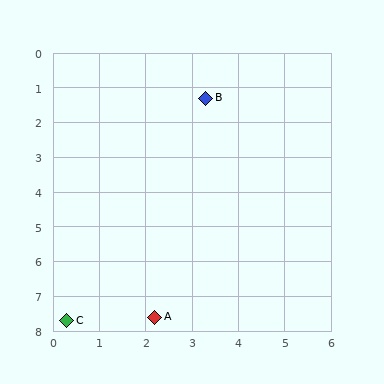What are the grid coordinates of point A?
Point A is at approximately (2.2, 7.6).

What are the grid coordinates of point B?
Point B is at approximately (3.3, 1.3).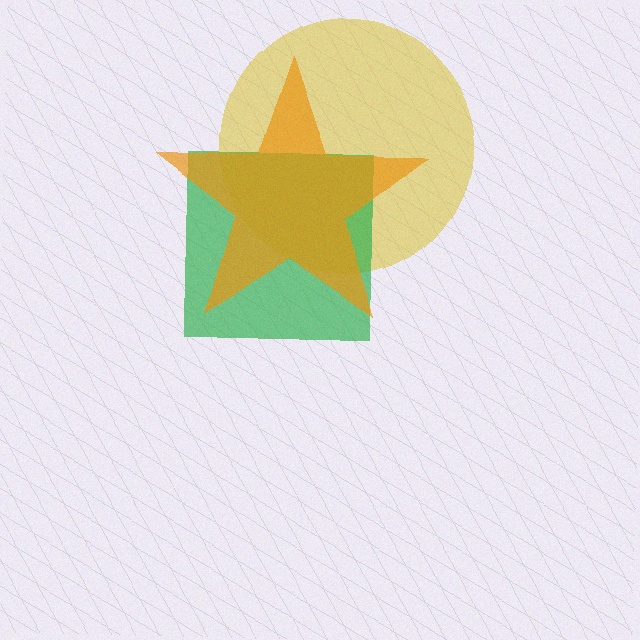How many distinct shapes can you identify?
There are 3 distinct shapes: a yellow circle, a green square, an orange star.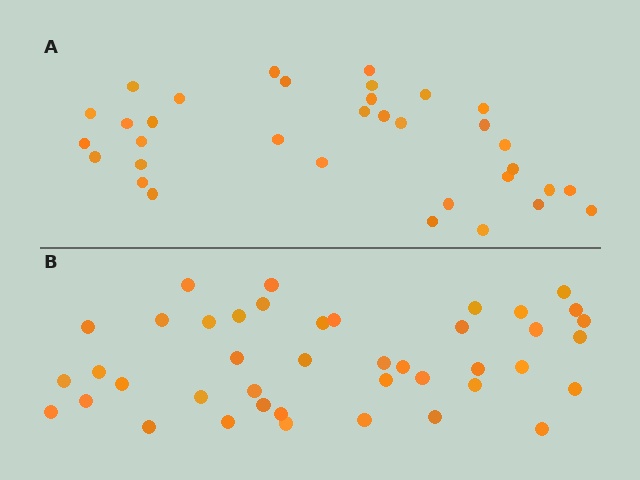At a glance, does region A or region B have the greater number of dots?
Region B (the bottom region) has more dots.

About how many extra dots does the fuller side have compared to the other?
Region B has roughly 8 or so more dots than region A.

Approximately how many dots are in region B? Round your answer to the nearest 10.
About 40 dots. (The exact count is 42, which rounds to 40.)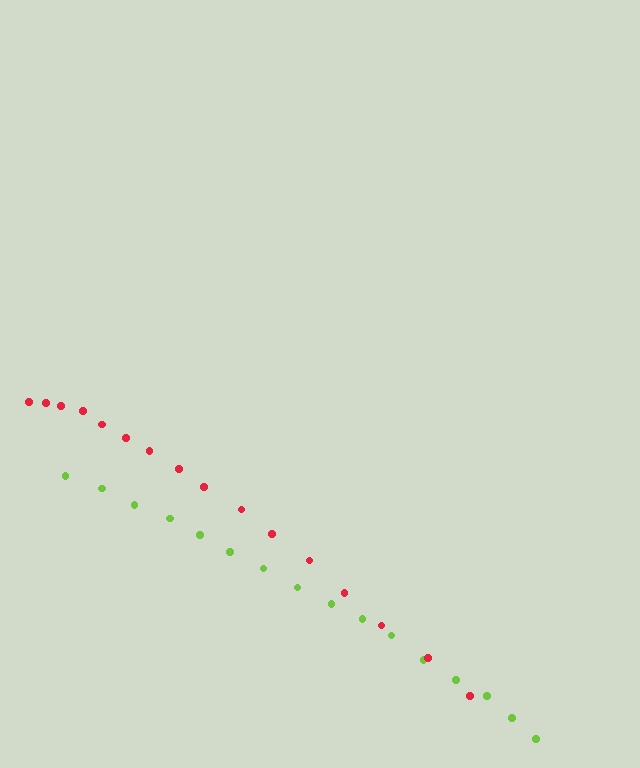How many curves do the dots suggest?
There are 2 distinct paths.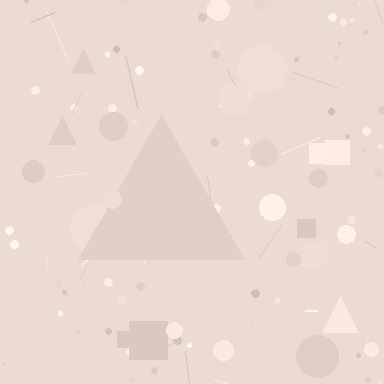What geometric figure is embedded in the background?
A triangle is embedded in the background.